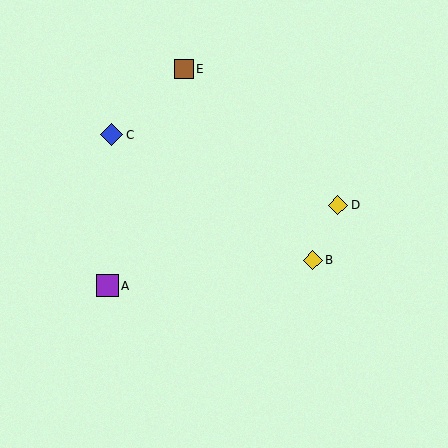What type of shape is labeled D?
Shape D is a yellow diamond.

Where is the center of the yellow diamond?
The center of the yellow diamond is at (313, 260).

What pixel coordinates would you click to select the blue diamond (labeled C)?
Click at (112, 135) to select the blue diamond C.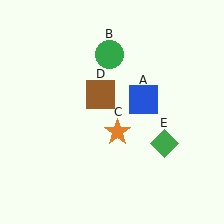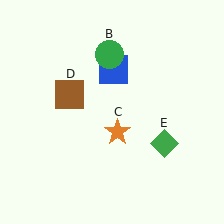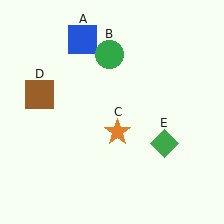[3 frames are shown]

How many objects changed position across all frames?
2 objects changed position: blue square (object A), brown square (object D).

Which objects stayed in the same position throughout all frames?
Green circle (object B) and orange star (object C) and green diamond (object E) remained stationary.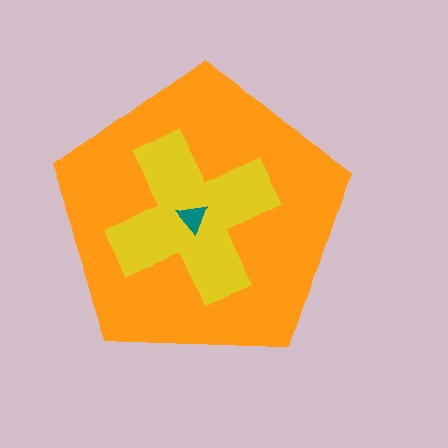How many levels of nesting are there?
3.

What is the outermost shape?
The orange pentagon.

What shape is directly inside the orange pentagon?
The yellow cross.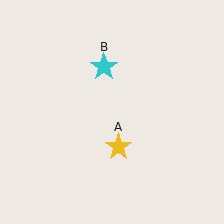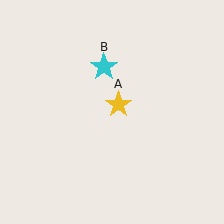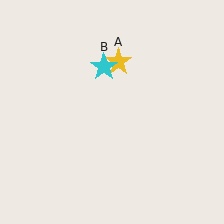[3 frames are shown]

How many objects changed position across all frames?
1 object changed position: yellow star (object A).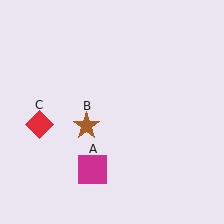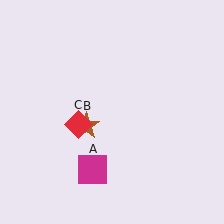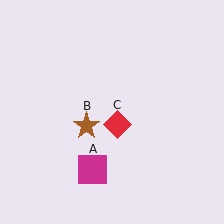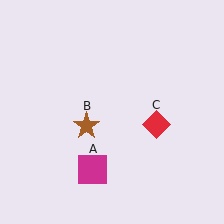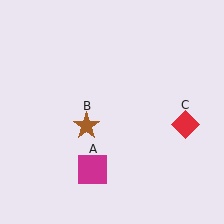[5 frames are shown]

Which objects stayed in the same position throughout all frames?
Magenta square (object A) and brown star (object B) remained stationary.